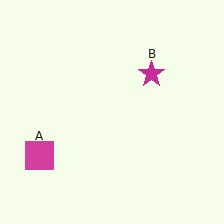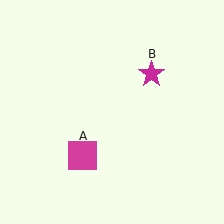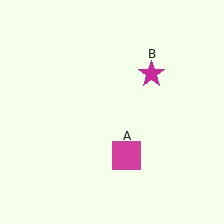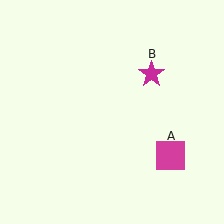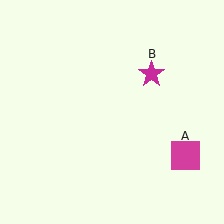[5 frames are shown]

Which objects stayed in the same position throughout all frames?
Magenta star (object B) remained stationary.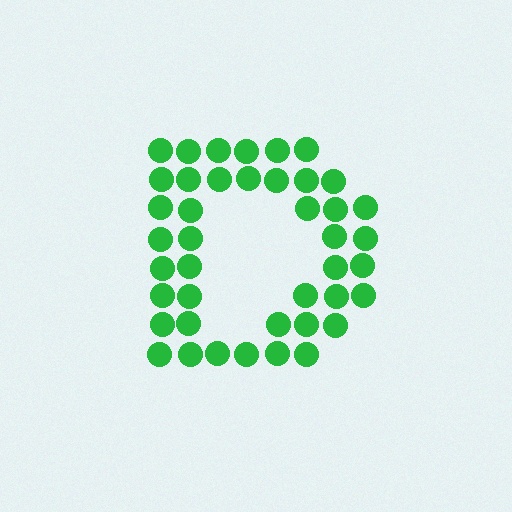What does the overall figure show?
The overall figure shows the letter D.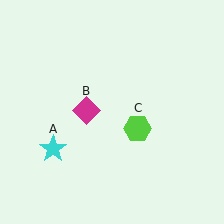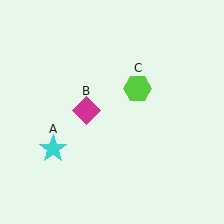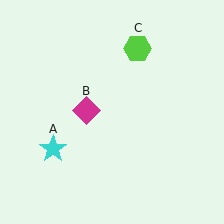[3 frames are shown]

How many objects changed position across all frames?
1 object changed position: lime hexagon (object C).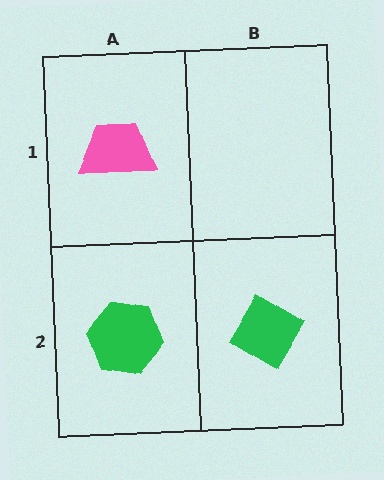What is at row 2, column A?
A green hexagon.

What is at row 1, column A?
A pink trapezoid.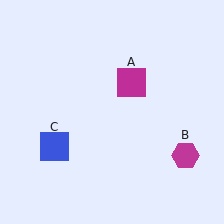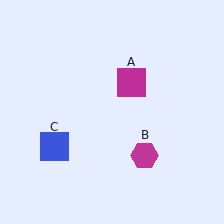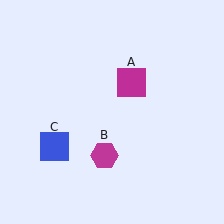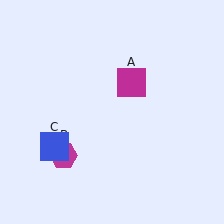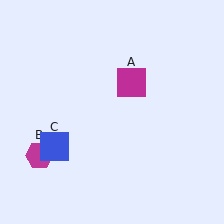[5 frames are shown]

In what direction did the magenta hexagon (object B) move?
The magenta hexagon (object B) moved left.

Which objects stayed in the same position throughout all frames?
Magenta square (object A) and blue square (object C) remained stationary.